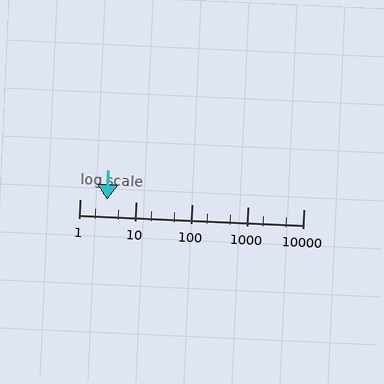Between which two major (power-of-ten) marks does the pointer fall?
The pointer is between 1 and 10.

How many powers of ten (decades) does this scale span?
The scale spans 4 decades, from 1 to 10000.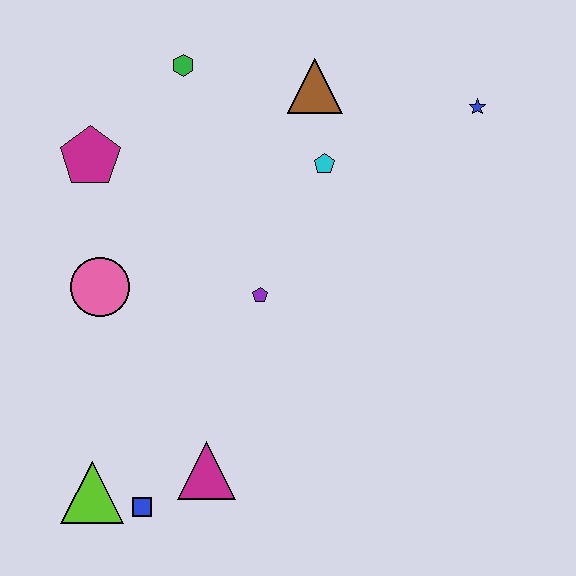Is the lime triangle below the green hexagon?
Yes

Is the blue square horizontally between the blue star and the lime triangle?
Yes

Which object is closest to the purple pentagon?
The cyan pentagon is closest to the purple pentagon.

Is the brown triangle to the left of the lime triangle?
No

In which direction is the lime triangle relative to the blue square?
The lime triangle is to the left of the blue square.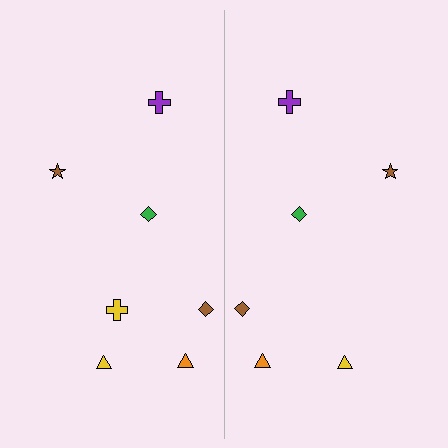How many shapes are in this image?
There are 13 shapes in this image.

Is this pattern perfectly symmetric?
No, the pattern is not perfectly symmetric. A yellow cross is missing from the right side.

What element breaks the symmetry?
A yellow cross is missing from the right side.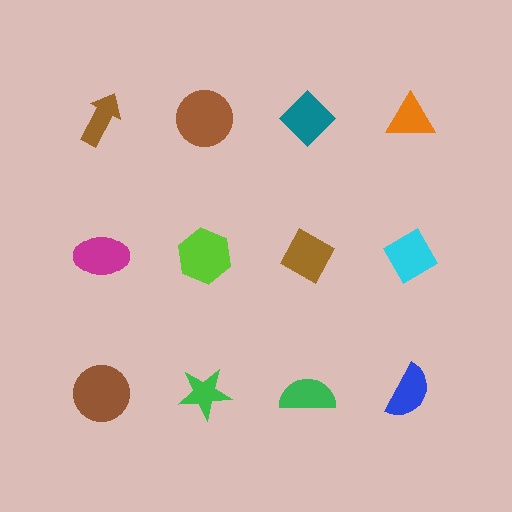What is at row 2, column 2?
A lime hexagon.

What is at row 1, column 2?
A brown circle.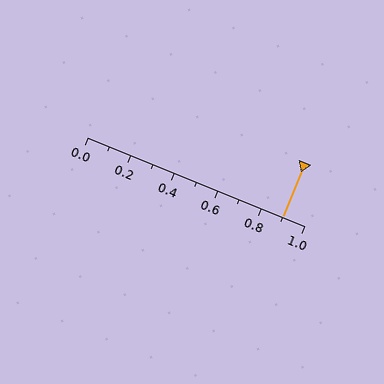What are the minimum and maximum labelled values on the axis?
The axis runs from 0.0 to 1.0.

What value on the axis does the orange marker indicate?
The marker indicates approximately 0.9.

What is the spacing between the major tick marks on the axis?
The major ticks are spaced 0.2 apart.